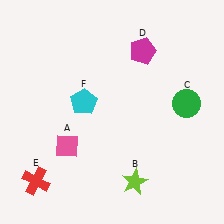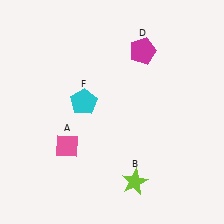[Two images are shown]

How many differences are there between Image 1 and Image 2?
There are 2 differences between the two images.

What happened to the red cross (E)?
The red cross (E) was removed in Image 2. It was in the bottom-left area of Image 1.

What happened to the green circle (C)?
The green circle (C) was removed in Image 2. It was in the top-right area of Image 1.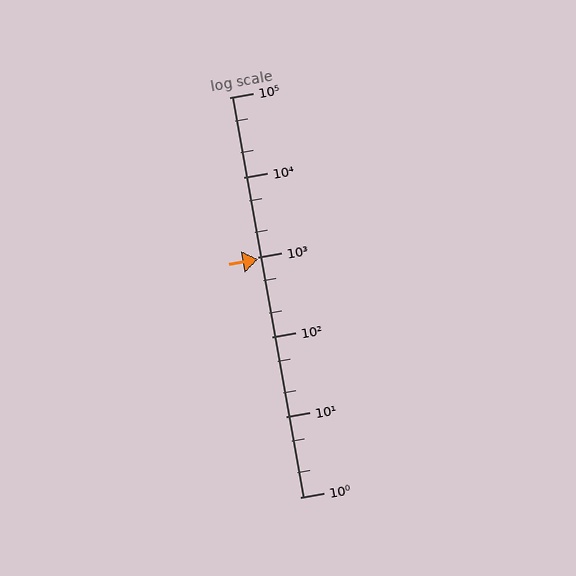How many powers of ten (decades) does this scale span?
The scale spans 5 decades, from 1 to 100000.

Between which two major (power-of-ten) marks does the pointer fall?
The pointer is between 100 and 1000.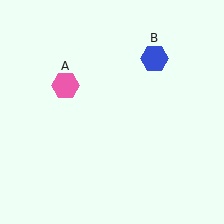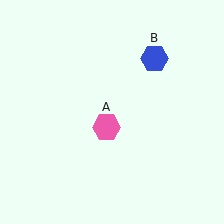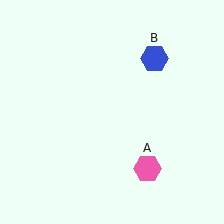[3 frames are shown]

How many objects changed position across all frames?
1 object changed position: pink hexagon (object A).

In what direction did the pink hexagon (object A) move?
The pink hexagon (object A) moved down and to the right.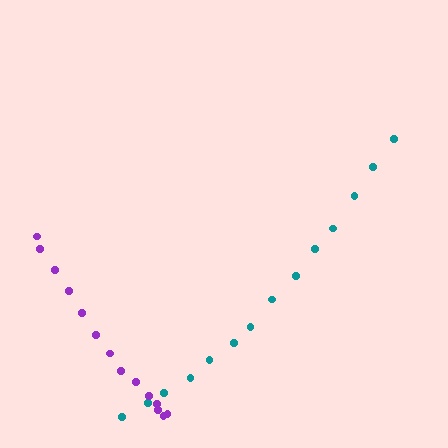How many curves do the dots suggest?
There are 2 distinct paths.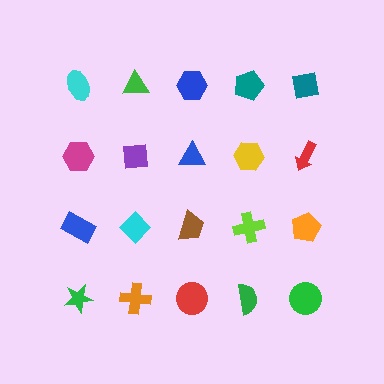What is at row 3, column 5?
An orange pentagon.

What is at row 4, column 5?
A green circle.